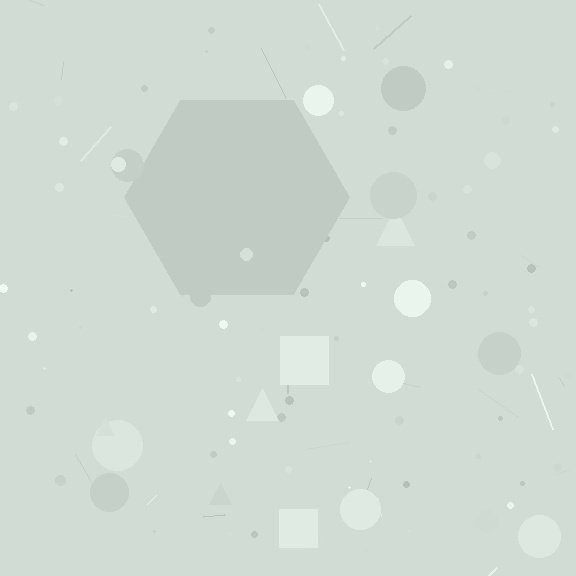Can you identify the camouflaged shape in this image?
The camouflaged shape is a hexagon.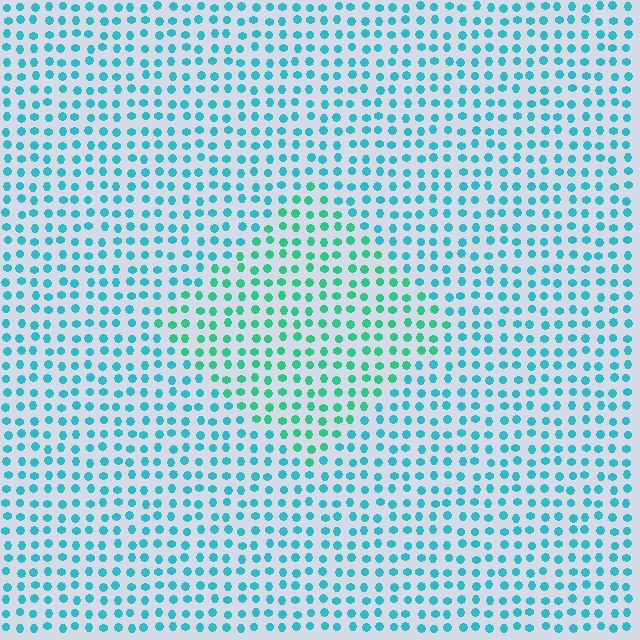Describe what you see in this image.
The image is filled with small cyan elements in a uniform arrangement. A diamond-shaped region is visible where the elements are tinted to a slightly different hue, forming a subtle color boundary.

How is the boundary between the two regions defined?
The boundary is defined purely by a slight shift in hue (about 32 degrees). Spacing, size, and orientation are identical on both sides.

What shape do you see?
I see a diamond.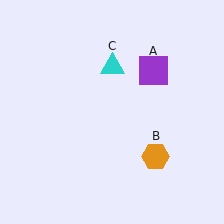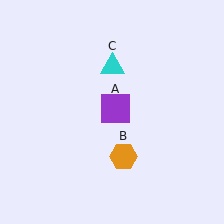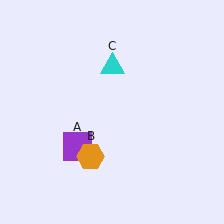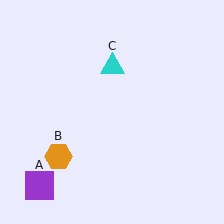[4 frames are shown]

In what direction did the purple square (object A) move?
The purple square (object A) moved down and to the left.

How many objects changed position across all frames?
2 objects changed position: purple square (object A), orange hexagon (object B).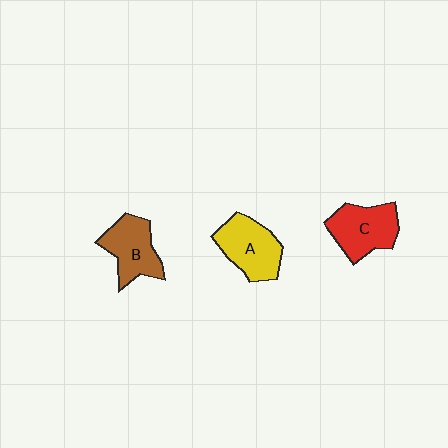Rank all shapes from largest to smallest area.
From largest to smallest: A (yellow), C (red), B (brown).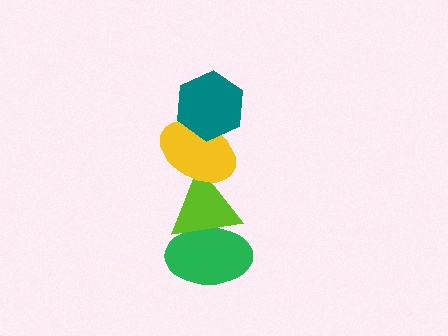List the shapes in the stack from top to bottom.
From top to bottom: the teal hexagon, the yellow ellipse, the lime triangle, the green ellipse.